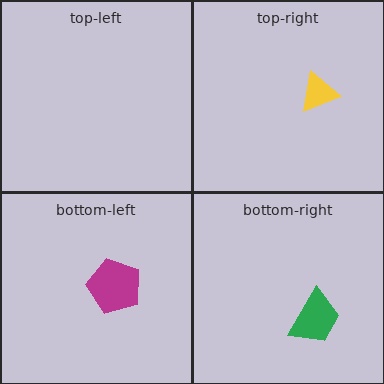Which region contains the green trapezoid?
The bottom-right region.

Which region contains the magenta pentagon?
The bottom-left region.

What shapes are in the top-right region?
The yellow triangle.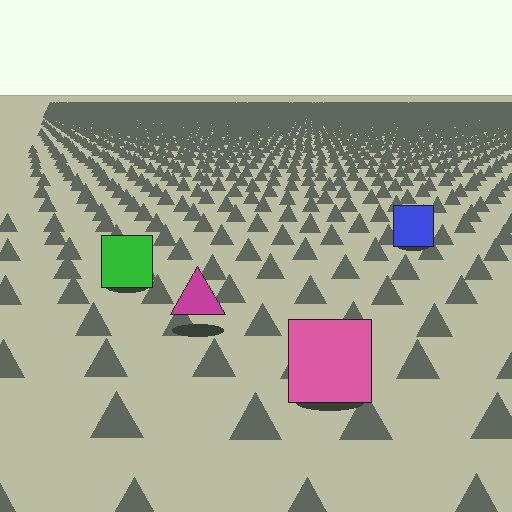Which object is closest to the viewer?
The pink square is closest. The texture marks near it are larger and more spread out.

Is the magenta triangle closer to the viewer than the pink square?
No. The pink square is closer — you can tell from the texture gradient: the ground texture is coarser near it.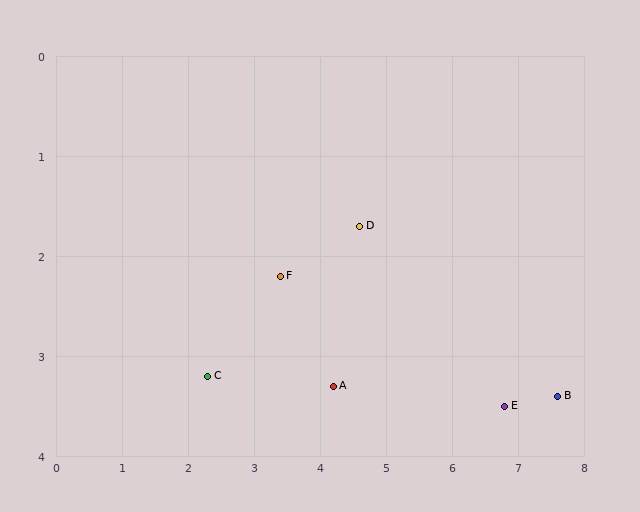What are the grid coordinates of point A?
Point A is at approximately (4.2, 3.3).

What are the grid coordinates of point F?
Point F is at approximately (3.4, 2.2).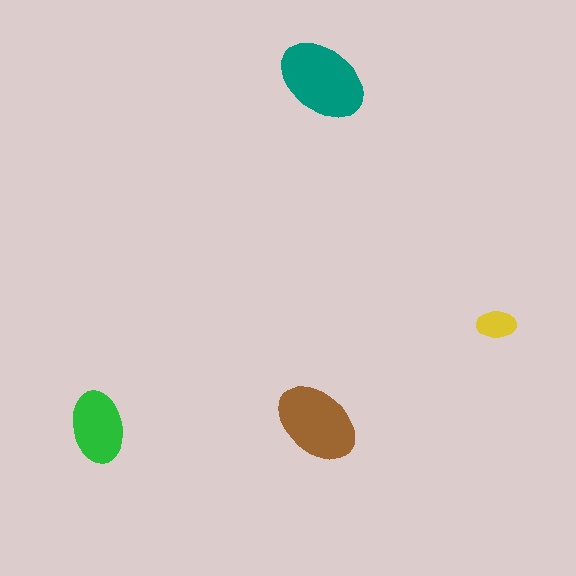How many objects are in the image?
There are 4 objects in the image.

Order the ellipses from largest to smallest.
the teal one, the brown one, the green one, the yellow one.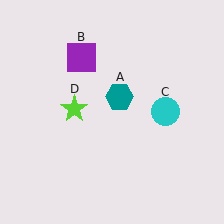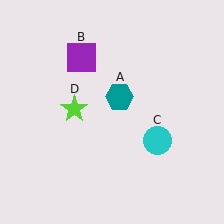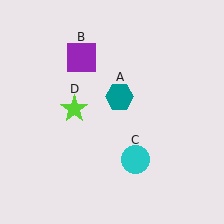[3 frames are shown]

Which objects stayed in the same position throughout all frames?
Teal hexagon (object A) and purple square (object B) and lime star (object D) remained stationary.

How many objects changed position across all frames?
1 object changed position: cyan circle (object C).